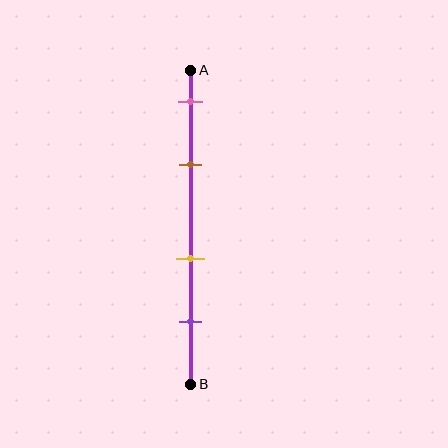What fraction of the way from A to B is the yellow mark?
The yellow mark is approximately 60% (0.6) of the way from A to B.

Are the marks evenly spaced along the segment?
No, the marks are not evenly spaced.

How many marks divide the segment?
There are 4 marks dividing the segment.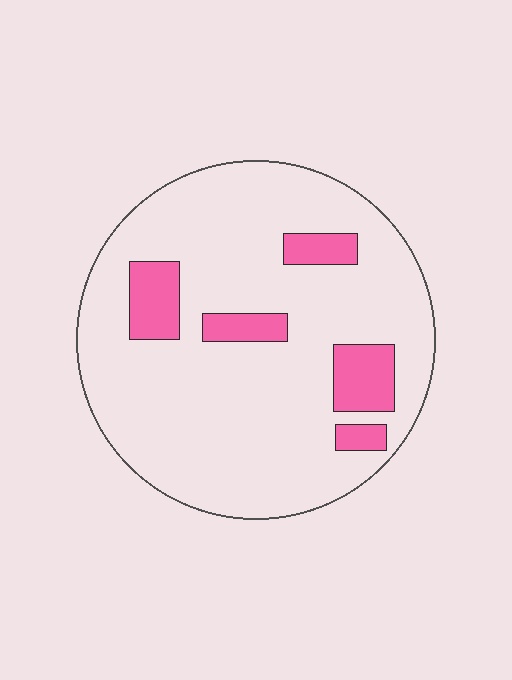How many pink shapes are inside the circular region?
5.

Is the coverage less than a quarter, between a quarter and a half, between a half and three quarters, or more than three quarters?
Less than a quarter.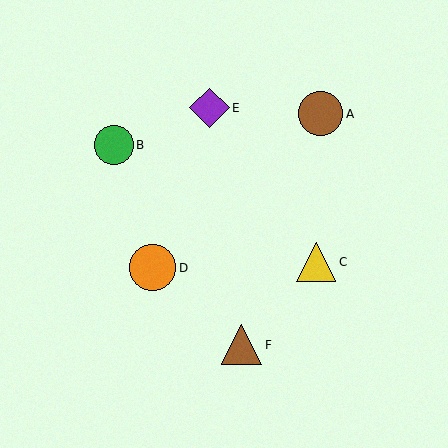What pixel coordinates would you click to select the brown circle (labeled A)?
Click at (321, 114) to select the brown circle A.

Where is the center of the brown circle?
The center of the brown circle is at (321, 114).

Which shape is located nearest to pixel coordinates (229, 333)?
The brown triangle (labeled F) at (242, 345) is nearest to that location.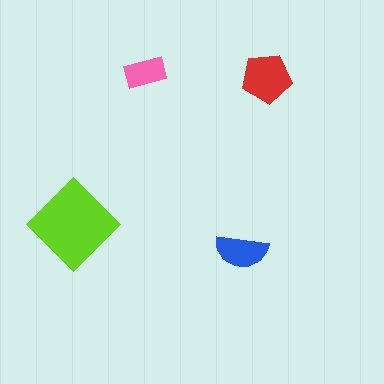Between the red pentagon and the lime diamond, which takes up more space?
The lime diamond.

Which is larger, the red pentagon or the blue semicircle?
The red pentagon.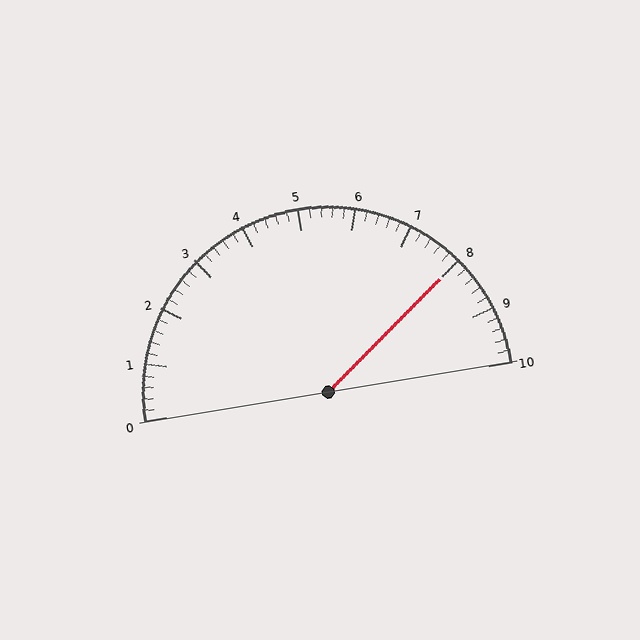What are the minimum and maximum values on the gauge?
The gauge ranges from 0 to 10.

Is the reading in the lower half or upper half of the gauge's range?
The reading is in the upper half of the range (0 to 10).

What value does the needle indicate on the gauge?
The needle indicates approximately 8.0.